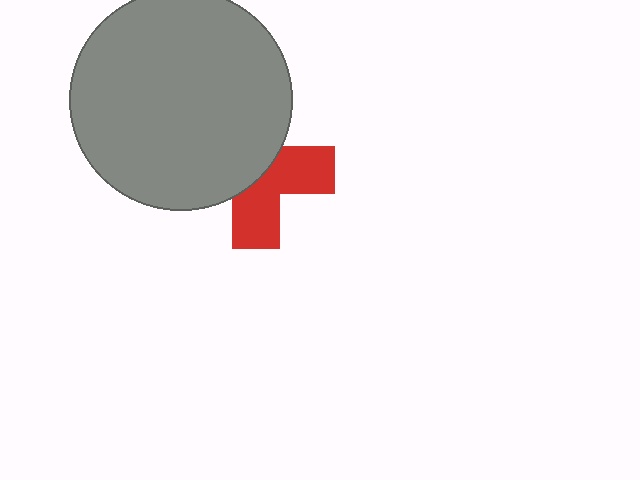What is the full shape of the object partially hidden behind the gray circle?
The partially hidden object is a red cross.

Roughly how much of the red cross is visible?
About half of it is visible (roughly 47%).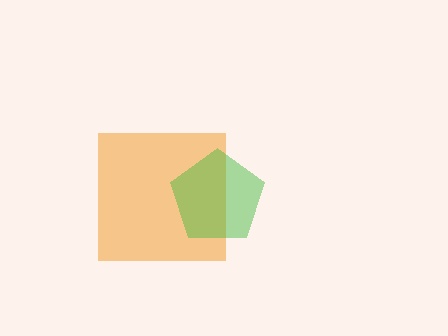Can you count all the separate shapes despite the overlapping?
Yes, there are 2 separate shapes.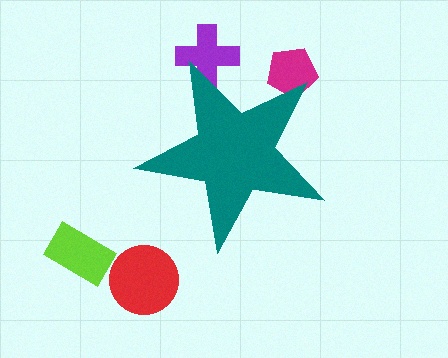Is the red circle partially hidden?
No, the red circle is fully visible.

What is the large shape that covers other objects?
A teal star.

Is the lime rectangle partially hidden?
No, the lime rectangle is fully visible.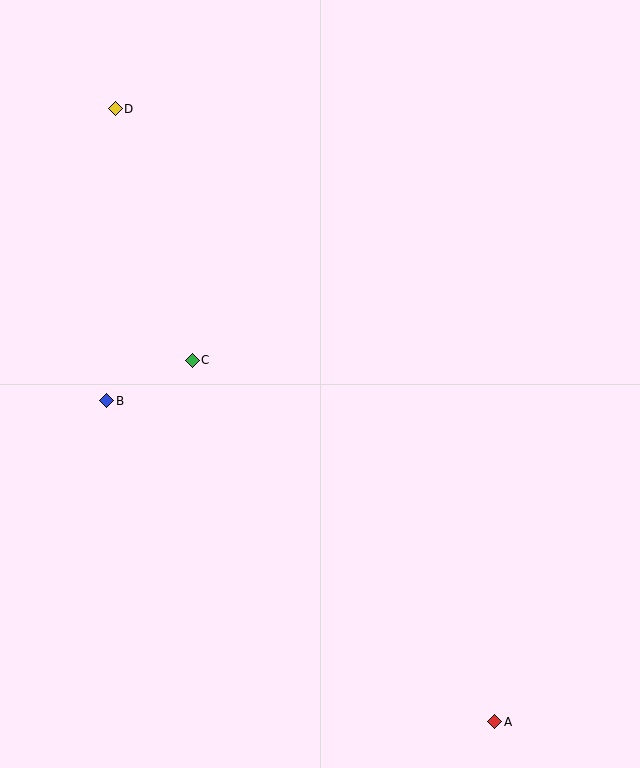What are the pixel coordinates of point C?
Point C is at (192, 360).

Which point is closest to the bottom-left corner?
Point B is closest to the bottom-left corner.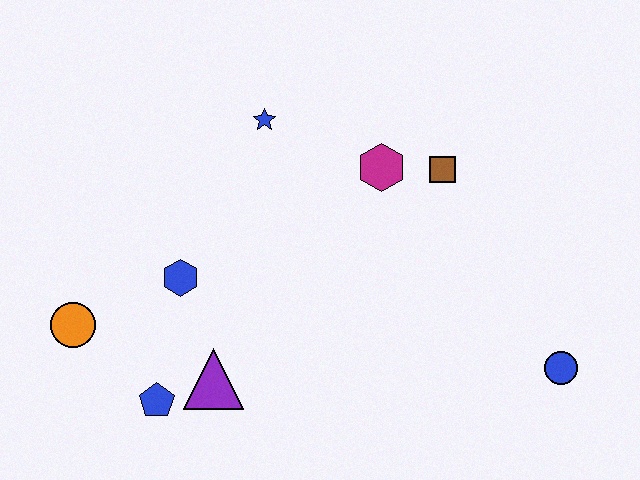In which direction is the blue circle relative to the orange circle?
The blue circle is to the right of the orange circle.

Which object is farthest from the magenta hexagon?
The orange circle is farthest from the magenta hexagon.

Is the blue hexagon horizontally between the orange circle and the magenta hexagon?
Yes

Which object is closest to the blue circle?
The brown square is closest to the blue circle.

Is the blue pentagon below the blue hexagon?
Yes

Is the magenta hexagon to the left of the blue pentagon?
No